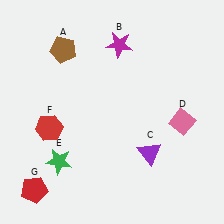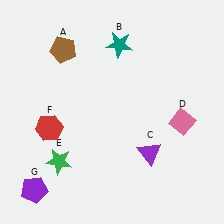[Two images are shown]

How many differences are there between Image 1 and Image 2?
There are 2 differences between the two images.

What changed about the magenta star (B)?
In Image 1, B is magenta. In Image 2, it changed to teal.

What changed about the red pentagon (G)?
In Image 1, G is red. In Image 2, it changed to purple.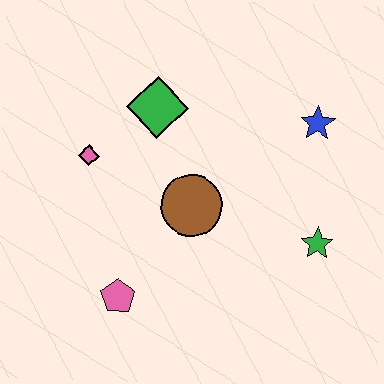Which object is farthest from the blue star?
The pink pentagon is farthest from the blue star.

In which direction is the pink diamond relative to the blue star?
The pink diamond is to the left of the blue star.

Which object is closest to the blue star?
The green star is closest to the blue star.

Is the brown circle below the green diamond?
Yes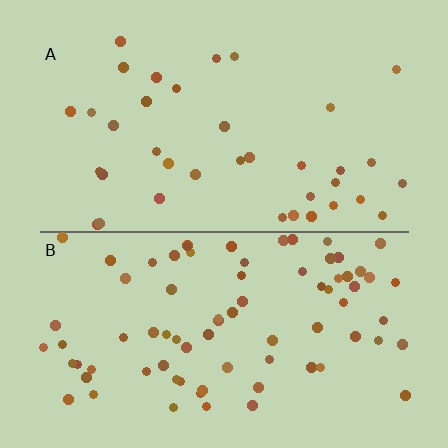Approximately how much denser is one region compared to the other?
Approximately 2.1× — region B over region A.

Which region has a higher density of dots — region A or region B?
B (the bottom).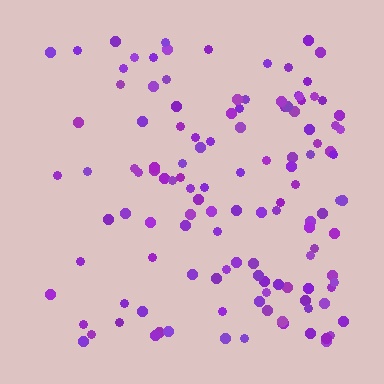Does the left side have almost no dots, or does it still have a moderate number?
Still a moderate number, just noticeably fewer than the right.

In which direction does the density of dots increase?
From left to right, with the right side densest.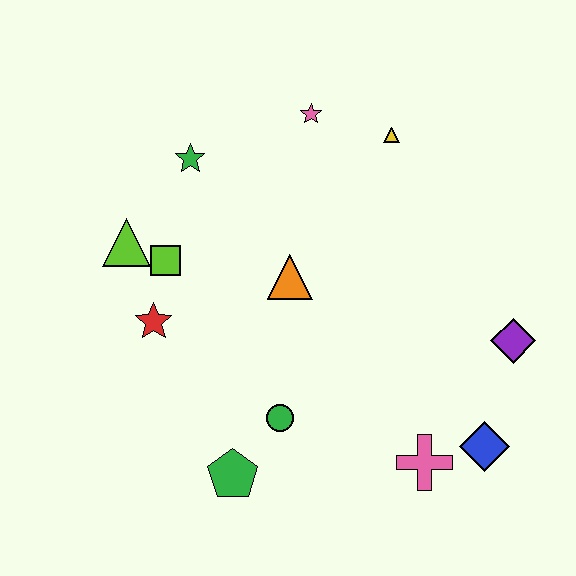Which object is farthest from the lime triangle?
The blue diamond is farthest from the lime triangle.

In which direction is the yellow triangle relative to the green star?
The yellow triangle is to the right of the green star.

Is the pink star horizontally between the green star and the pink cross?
Yes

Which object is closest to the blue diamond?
The pink cross is closest to the blue diamond.